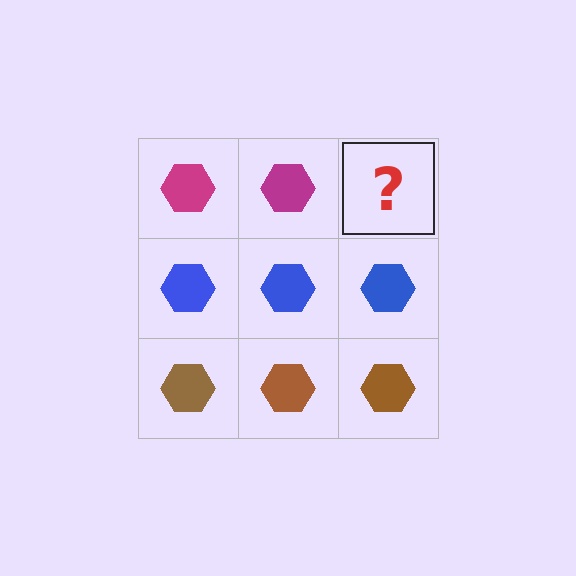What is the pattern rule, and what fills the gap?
The rule is that each row has a consistent color. The gap should be filled with a magenta hexagon.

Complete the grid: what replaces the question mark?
The question mark should be replaced with a magenta hexagon.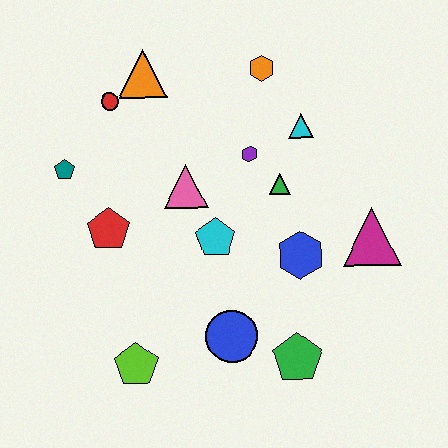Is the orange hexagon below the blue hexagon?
No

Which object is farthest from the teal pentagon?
The magenta triangle is farthest from the teal pentagon.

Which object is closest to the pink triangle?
The cyan pentagon is closest to the pink triangle.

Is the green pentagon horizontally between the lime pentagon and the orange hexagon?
No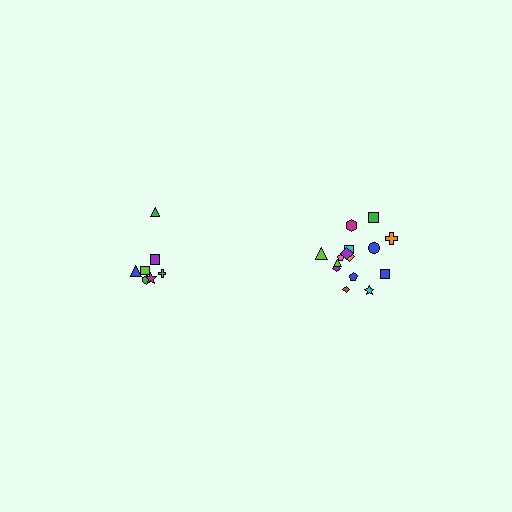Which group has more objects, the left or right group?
The right group.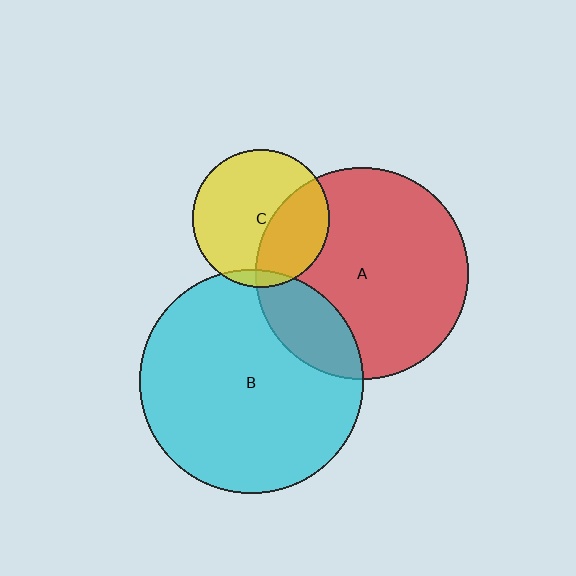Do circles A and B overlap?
Yes.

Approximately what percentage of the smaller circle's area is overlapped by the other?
Approximately 20%.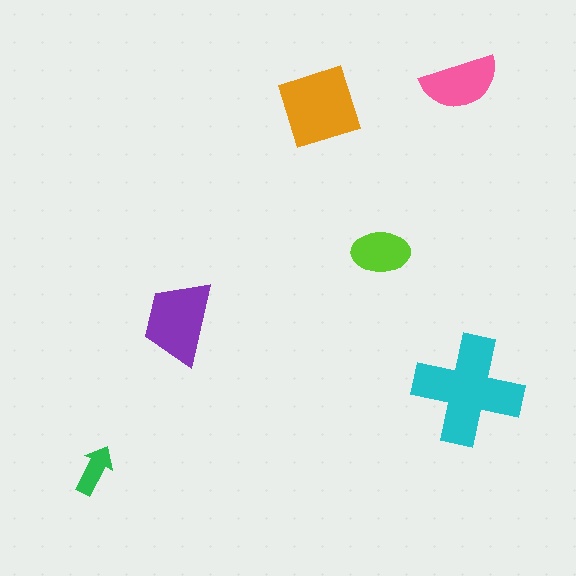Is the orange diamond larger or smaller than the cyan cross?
Smaller.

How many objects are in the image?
There are 6 objects in the image.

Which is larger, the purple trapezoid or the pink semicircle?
The purple trapezoid.